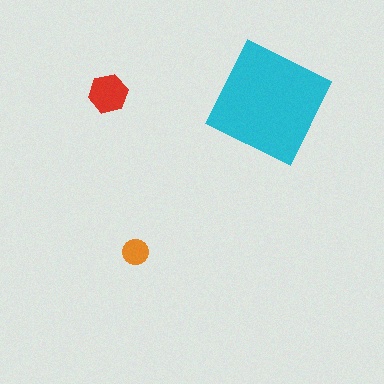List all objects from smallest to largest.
The orange circle, the red hexagon, the cyan square.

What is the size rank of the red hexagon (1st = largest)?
2nd.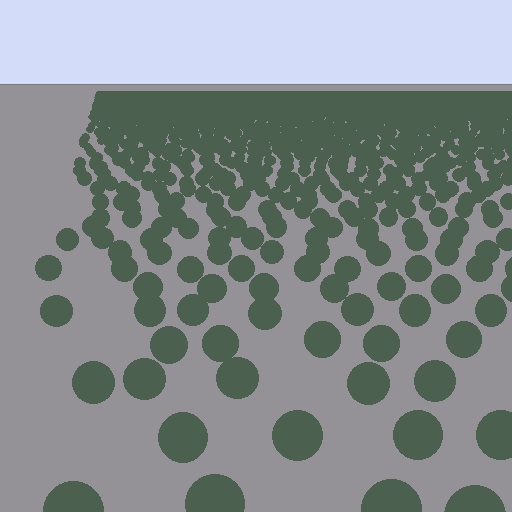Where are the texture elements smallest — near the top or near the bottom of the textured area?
Near the top.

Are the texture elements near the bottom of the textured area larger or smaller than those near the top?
Larger. Near the bottom, elements are closer to the viewer and appear at a bigger on-screen size.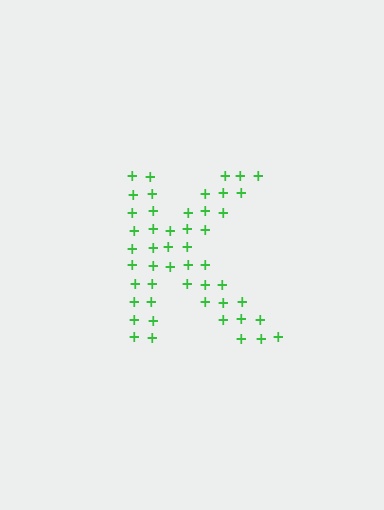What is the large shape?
The large shape is the letter K.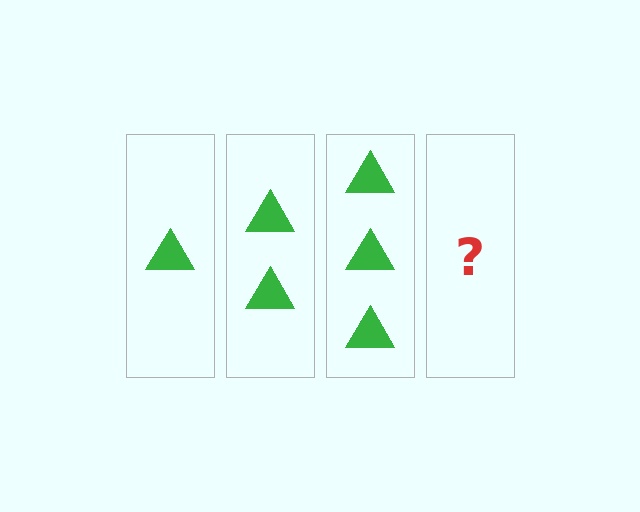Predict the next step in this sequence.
The next step is 4 triangles.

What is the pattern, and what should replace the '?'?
The pattern is that each step adds one more triangle. The '?' should be 4 triangles.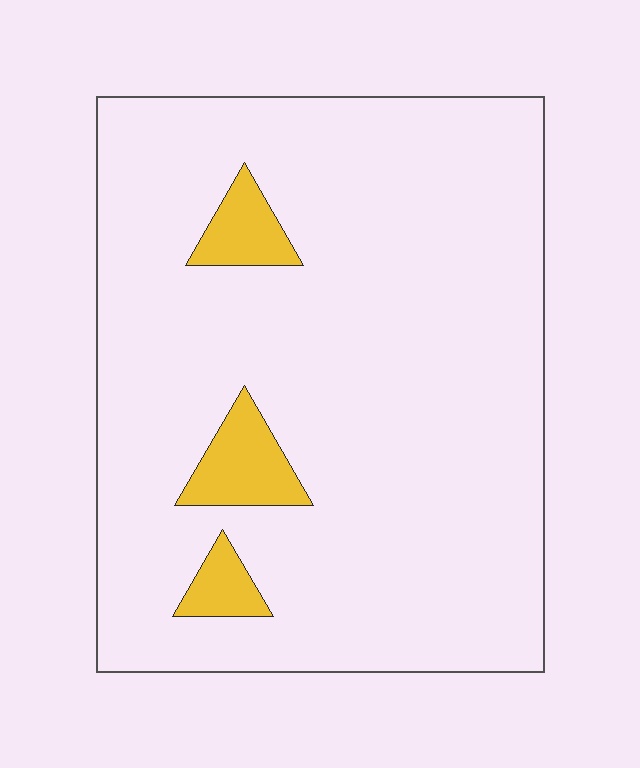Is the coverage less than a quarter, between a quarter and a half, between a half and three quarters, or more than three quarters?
Less than a quarter.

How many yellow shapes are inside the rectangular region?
3.